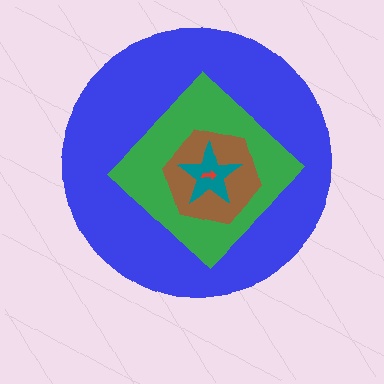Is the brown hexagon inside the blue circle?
Yes.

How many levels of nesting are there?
5.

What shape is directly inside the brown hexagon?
The teal star.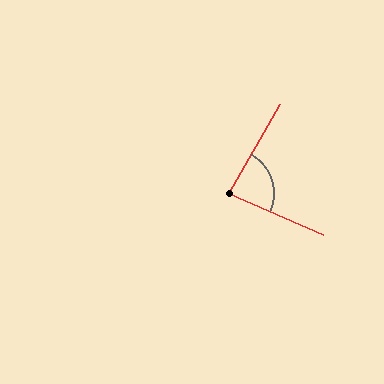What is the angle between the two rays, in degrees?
Approximately 83 degrees.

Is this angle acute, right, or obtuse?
It is acute.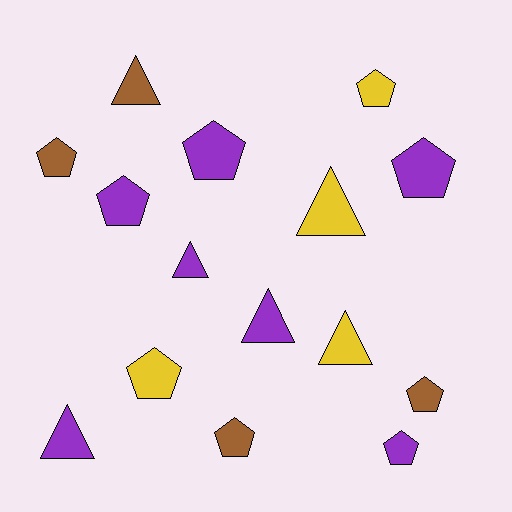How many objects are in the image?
There are 15 objects.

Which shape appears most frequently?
Pentagon, with 9 objects.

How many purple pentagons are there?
There are 4 purple pentagons.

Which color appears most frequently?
Purple, with 7 objects.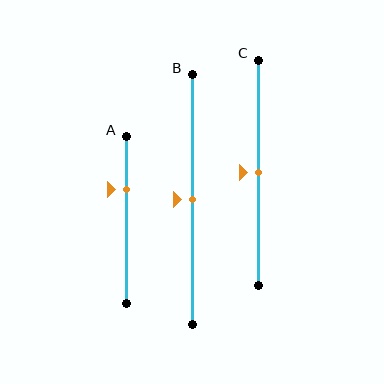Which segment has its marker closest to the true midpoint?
Segment B has its marker closest to the true midpoint.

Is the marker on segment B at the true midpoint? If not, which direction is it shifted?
Yes, the marker on segment B is at the true midpoint.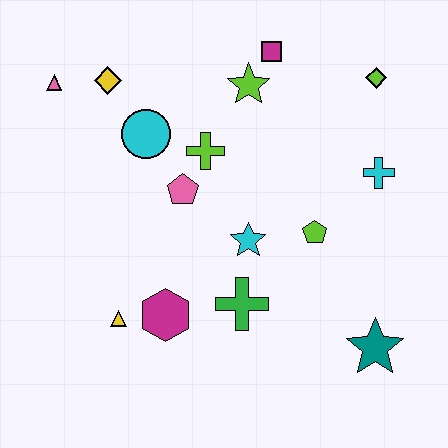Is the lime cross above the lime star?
No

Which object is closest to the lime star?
The magenta square is closest to the lime star.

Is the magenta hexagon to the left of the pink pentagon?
Yes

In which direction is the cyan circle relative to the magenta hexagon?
The cyan circle is above the magenta hexagon.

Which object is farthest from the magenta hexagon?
The lime diamond is farthest from the magenta hexagon.